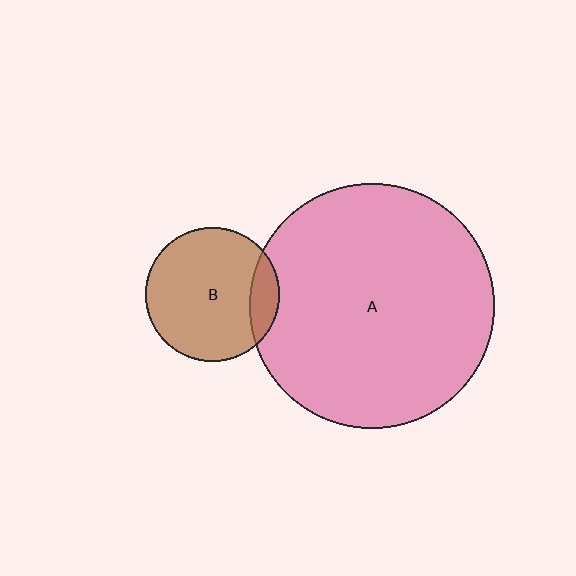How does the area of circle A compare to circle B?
Approximately 3.4 times.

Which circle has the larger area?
Circle A (pink).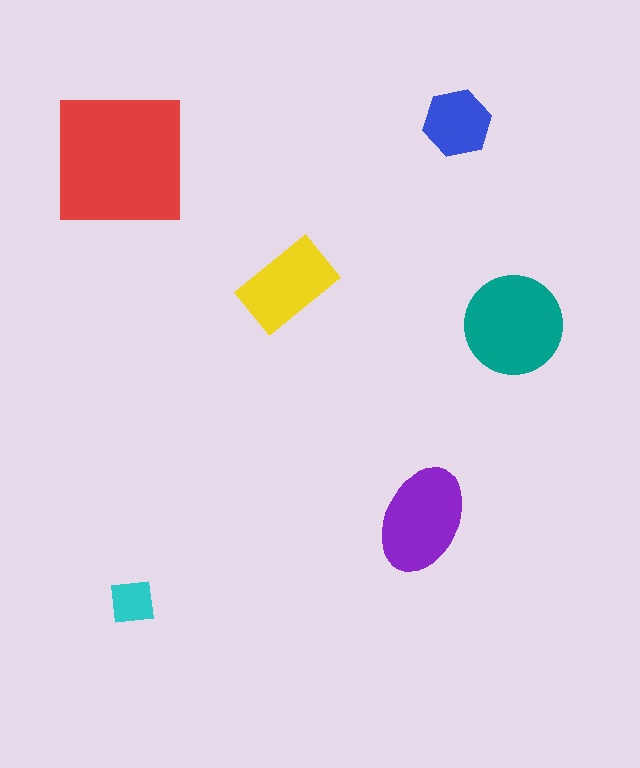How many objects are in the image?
There are 6 objects in the image.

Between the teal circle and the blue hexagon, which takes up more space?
The teal circle.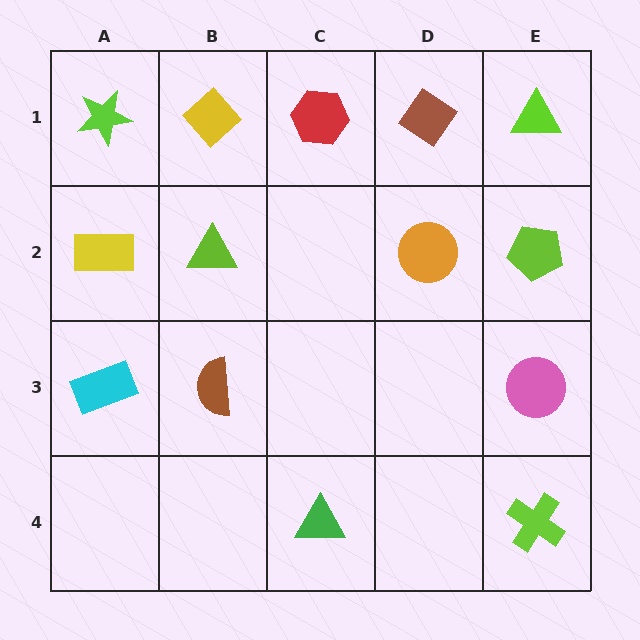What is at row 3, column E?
A pink circle.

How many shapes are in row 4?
2 shapes.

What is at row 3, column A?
A cyan rectangle.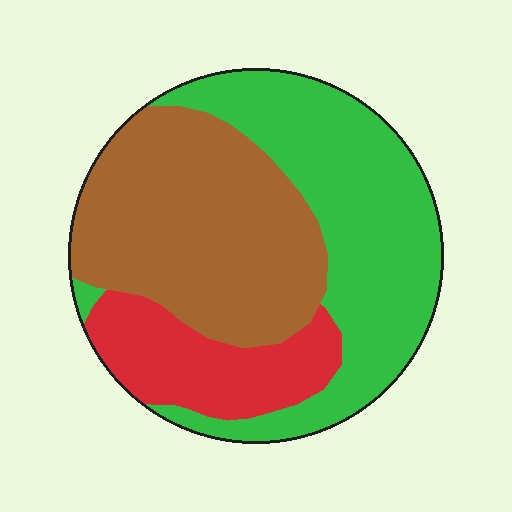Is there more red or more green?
Green.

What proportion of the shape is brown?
Brown covers 40% of the shape.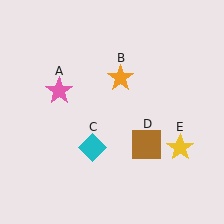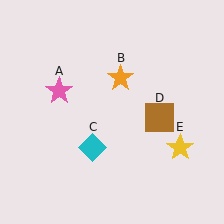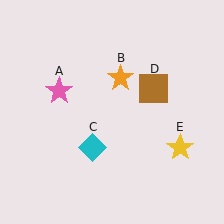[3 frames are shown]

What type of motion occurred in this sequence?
The brown square (object D) rotated counterclockwise around the center of the scene.